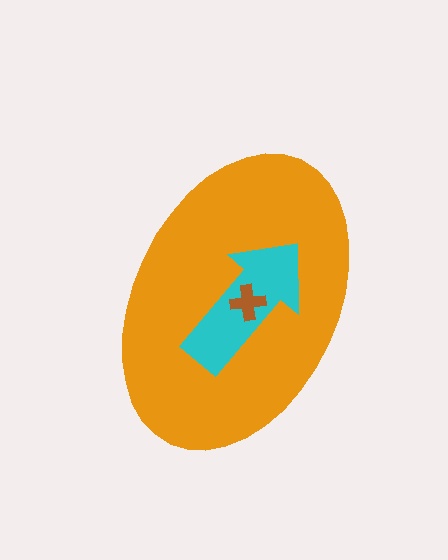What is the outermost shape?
The orange ellipse.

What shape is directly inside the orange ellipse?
The cyan arrow.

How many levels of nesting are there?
3.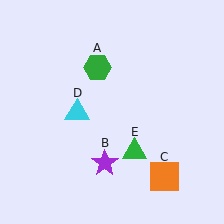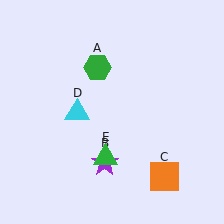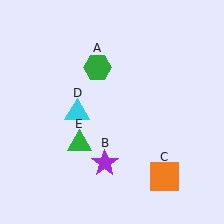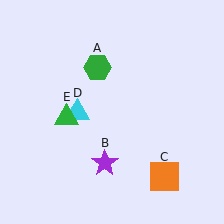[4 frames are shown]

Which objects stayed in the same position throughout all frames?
Green hexagon (object A) and purple star (object B) and orange square (object C) and cyan triangle (object D) remained stationary.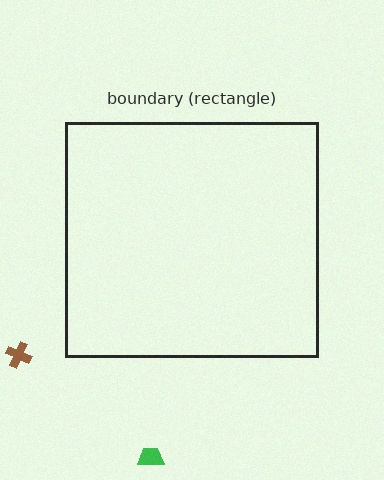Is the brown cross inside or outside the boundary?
Outside.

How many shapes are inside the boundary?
0 inside, 2 outside.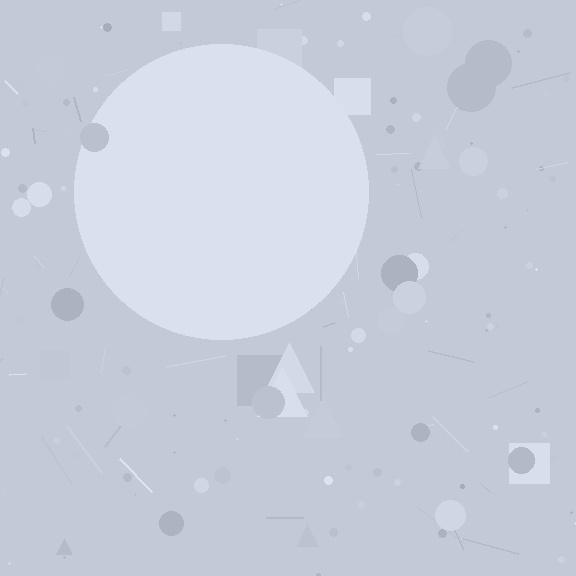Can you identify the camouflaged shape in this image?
The camouflaged shape is a circle.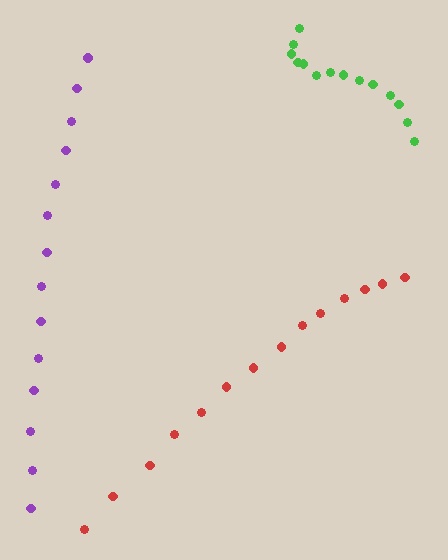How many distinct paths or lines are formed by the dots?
There are 3 distinct paths.